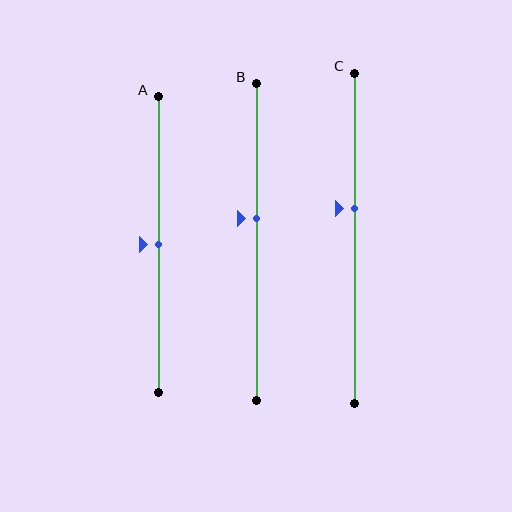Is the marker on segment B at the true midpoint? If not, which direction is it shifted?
No, the marker on segment B is shifted upward by about 7% of the segment length.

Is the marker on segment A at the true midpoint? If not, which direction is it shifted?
Yes, the marker on segment A is at the true midpoint.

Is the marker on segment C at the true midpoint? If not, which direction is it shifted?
No, the marker on segment C is shifted upward by about 9% of the segment length.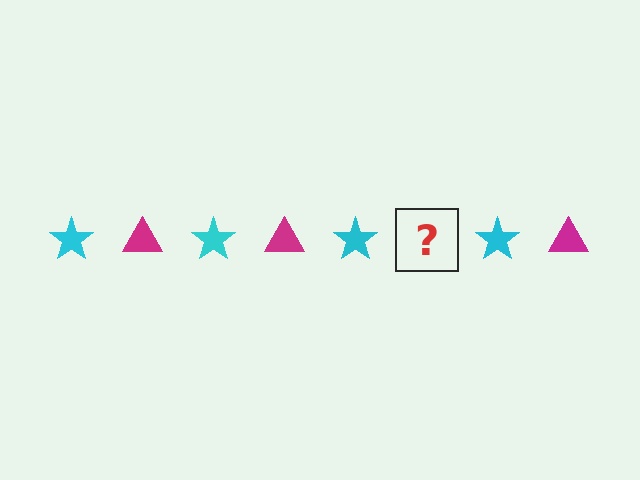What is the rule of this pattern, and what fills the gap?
The rule is that the pattern alternates between cyan star and magenta triangle. The gap should be filled with a magenta triangle.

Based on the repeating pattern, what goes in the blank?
The blank should be a magenta triangle.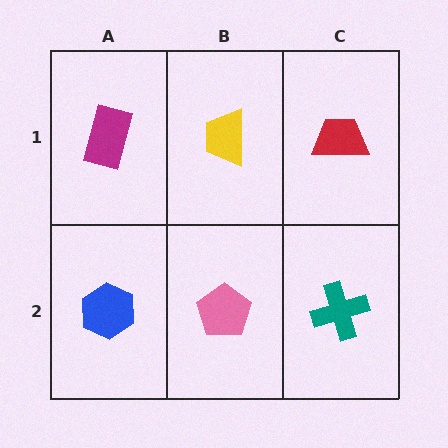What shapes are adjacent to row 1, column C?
A teal cross (row 2, column C), a yellow trapezoid (row 1, column B).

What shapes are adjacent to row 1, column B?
A pink pentagon (row 2, column B), a magenta rectangle (row 1, column A), a red trapezoid (row 1, column C).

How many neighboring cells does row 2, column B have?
3.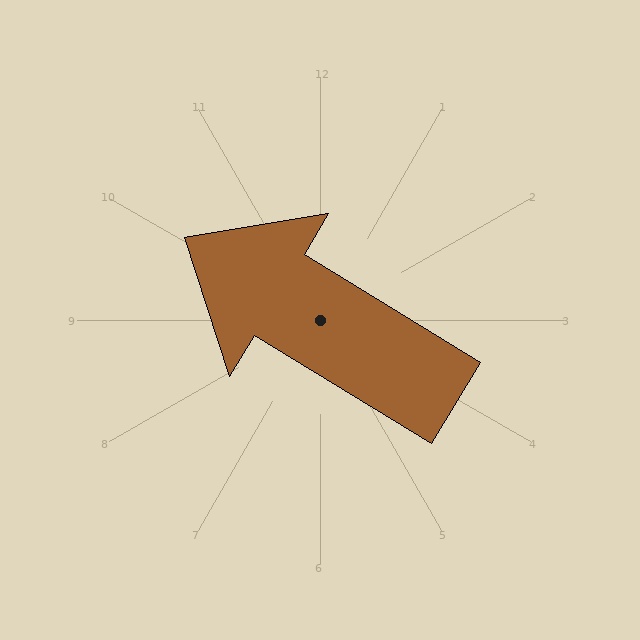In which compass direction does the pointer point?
Northwest.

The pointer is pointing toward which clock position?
Roughly 10 o'clock.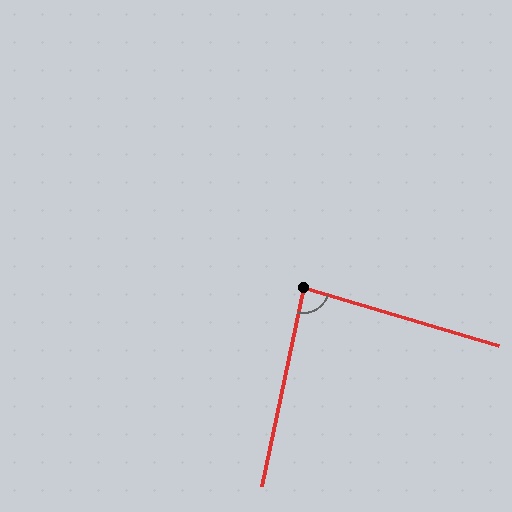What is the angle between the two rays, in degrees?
Approximately 85 degrees.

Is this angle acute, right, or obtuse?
It is approximately a right angle.